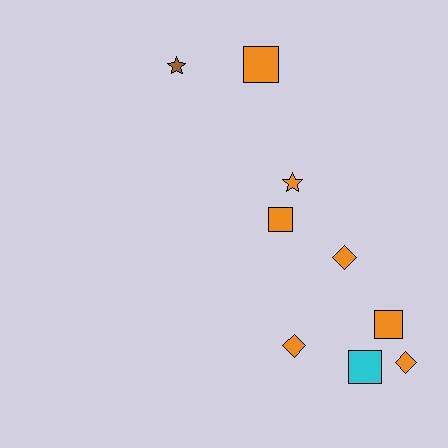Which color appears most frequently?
Orange, with 7 objects.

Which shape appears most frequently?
Square, with 4 objects.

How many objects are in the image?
There are 9 objects.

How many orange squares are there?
There are 3 orange squares.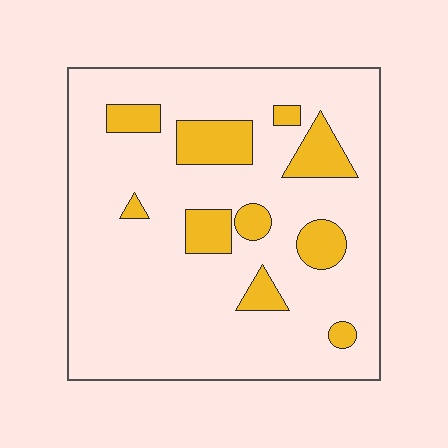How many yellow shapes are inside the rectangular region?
10.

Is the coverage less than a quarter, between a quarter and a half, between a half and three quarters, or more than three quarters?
Less than a quarter.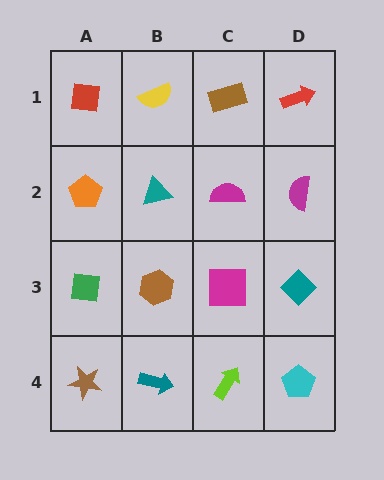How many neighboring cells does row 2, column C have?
4.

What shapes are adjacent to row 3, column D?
A magenta semicircle (row 2, column D), a cyan pentagon (row 4, column D), a magenta square (row 3, column C).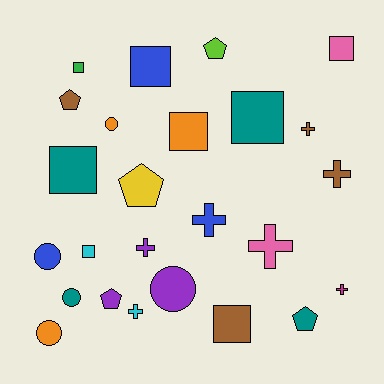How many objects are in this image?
There are 25 objects.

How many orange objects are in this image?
There are 3 orange objects.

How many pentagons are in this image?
There are 5 pentagons.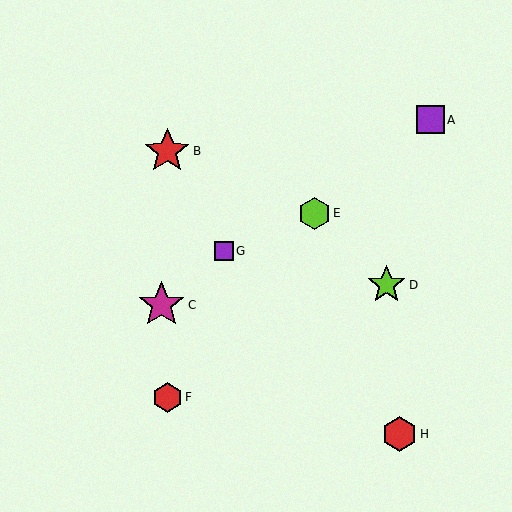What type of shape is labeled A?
Shape A is a purple square.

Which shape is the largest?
The magenta star (labeled C) is the largest.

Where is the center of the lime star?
The center of the lime star is at (387, 285).